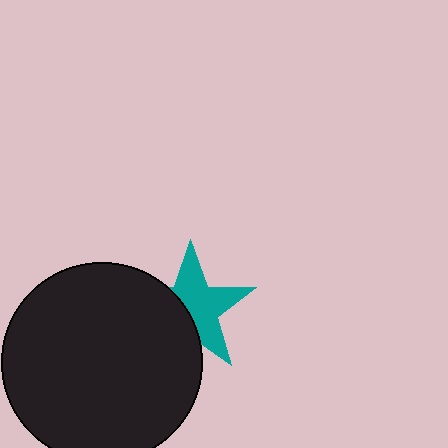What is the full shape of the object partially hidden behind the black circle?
The partially hidden object is a teal star.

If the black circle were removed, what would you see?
You would see the complete teal star.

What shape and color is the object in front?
The object in front is a black circle.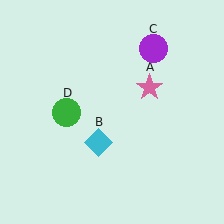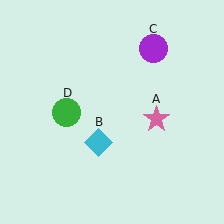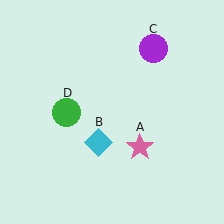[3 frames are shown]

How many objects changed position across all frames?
1 object changed position: pink star (object A).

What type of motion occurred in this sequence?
The pink star (object A) rotated clockwise around the center of the scene.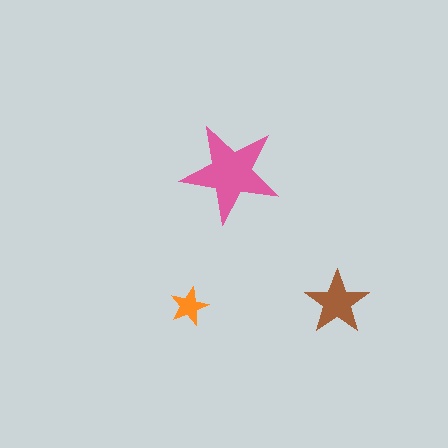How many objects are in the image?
There are 3 objects in the image.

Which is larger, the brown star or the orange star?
The brown one.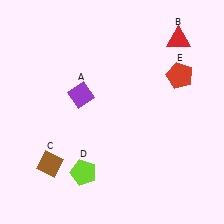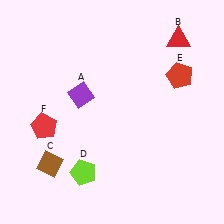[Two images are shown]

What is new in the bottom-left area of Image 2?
A red pentagon (F) was added in the bottom-left area of Image 2.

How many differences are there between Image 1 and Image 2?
There is 1 difference between the two images.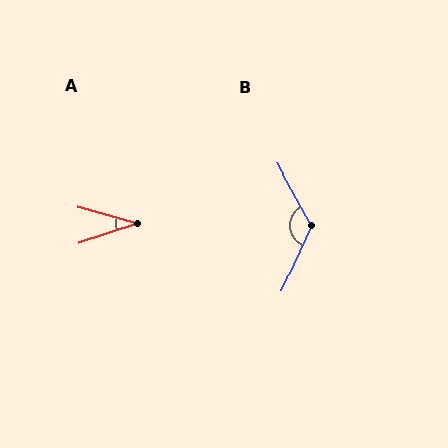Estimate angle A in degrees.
Approximately 34 degrees.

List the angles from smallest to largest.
A (34°), B (126°).